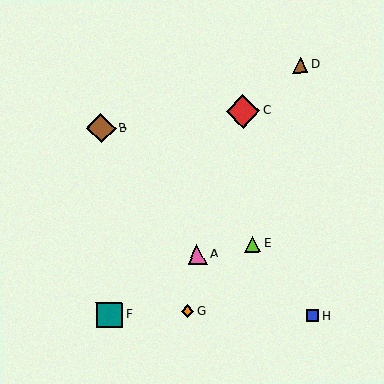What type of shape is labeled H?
Shape H is a blue square.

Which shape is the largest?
The red diamond (labeled C) is the largest.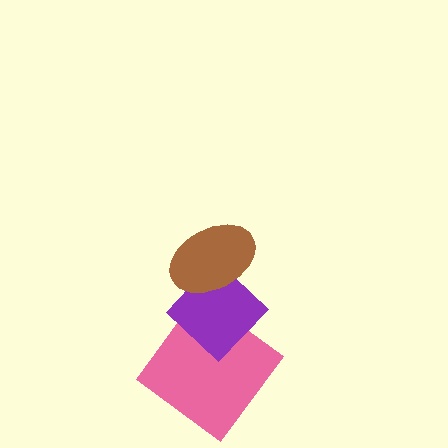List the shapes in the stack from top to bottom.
From top to bottom: the brown ellipse, the purple diamond, the pink diamond.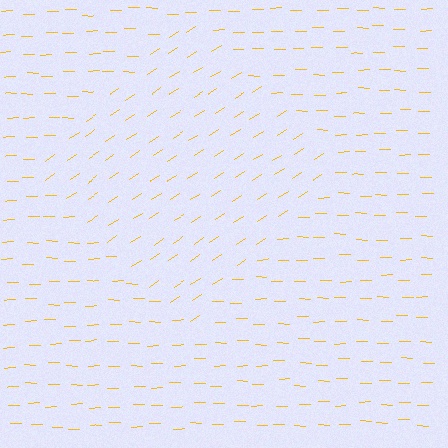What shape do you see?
I see a diamond.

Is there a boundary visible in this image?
Yes, there is a texture boundary formed by a change in line orientation.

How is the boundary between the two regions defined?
The boundary is defined purely by a change in line orientation (approximately 33 degrees difference). All lines are the same color and thickness.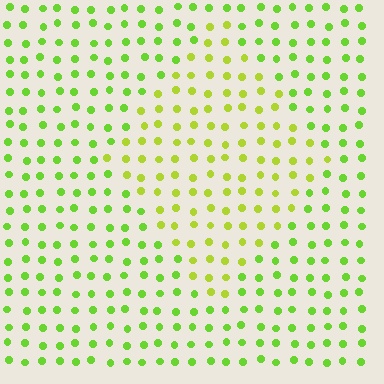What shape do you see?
I see a diamond.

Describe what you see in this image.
The image is filled with small lime elements in a uniform arrangement. A diamond-shaped region is visible where the elements are tinted to a slightly different hue, forming a subtle color boundary.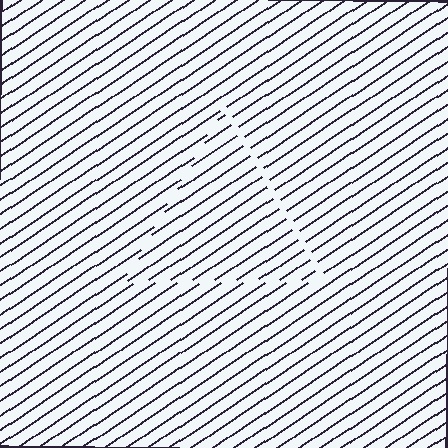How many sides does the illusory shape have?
3 sides — the line-ends trace a triangle.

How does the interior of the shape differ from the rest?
The interior of the shape contains the same grating, shifted by half a period — the contour is defined by the phase discontinuity where line-ends from the inner and outer gratings abut.